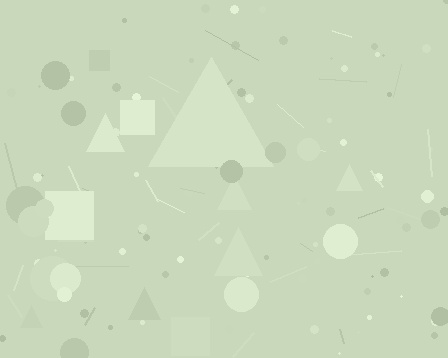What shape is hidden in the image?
A triangle is hidden in the image.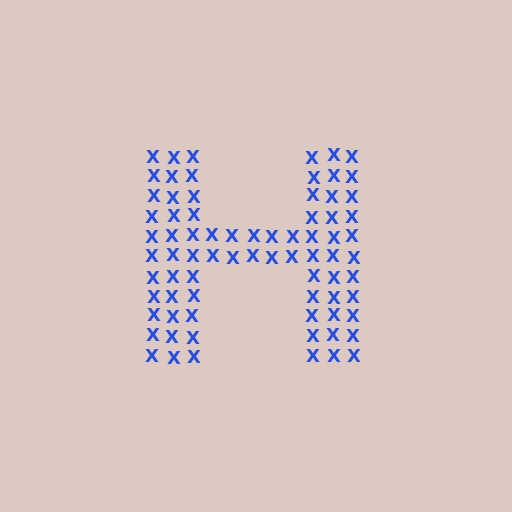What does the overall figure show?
The overall figure shows the letter H.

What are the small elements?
The small elements are letter X's.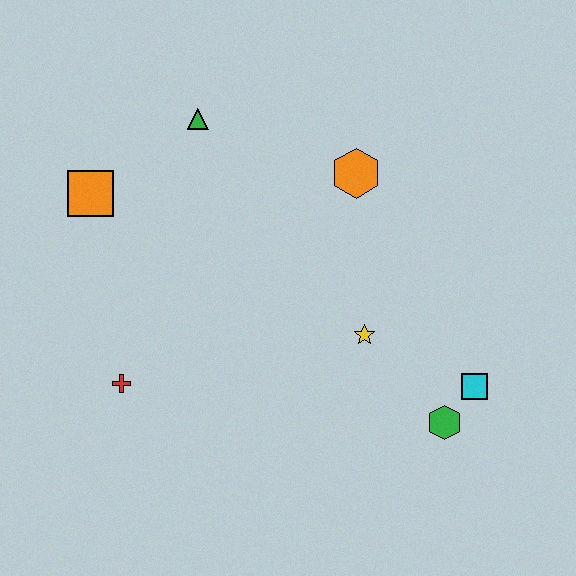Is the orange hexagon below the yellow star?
No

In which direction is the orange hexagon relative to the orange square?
The orange hexagon is to the right of the orange square.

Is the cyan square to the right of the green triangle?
Yes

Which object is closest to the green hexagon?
The cyan square is closest to the green hexagon.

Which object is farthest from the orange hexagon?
The red cross is farthest from the orange hexagon.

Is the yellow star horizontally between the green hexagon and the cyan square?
No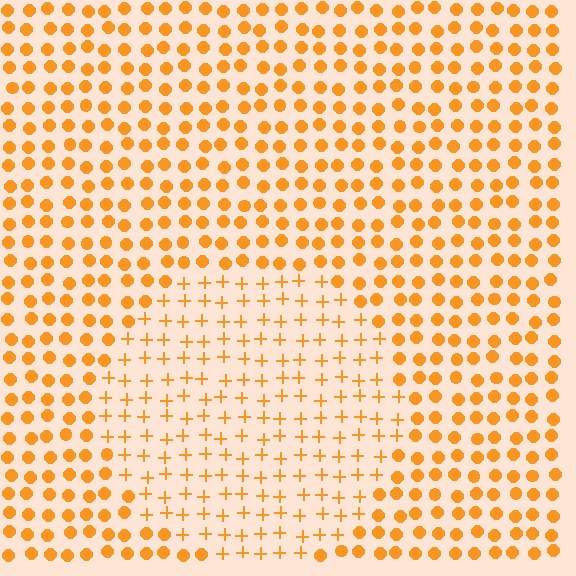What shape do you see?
I see a circle.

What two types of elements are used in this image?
The image uses plus signs inside the circle region and circles outside it.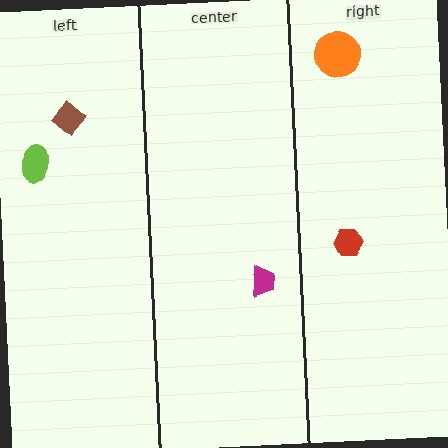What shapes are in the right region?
The orange circle, the red hexagon.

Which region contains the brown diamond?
The left region.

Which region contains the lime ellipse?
The left region.